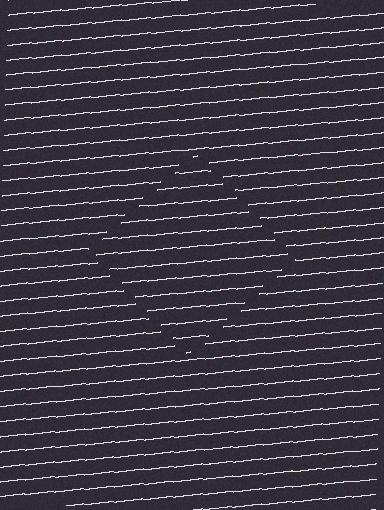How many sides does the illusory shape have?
4 sides — the line-ends trace a square.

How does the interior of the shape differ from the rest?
The interior of the shape contains the same grating, shifted by half a period — the contour is defined by the phase discontinuity where line-ends from the inner and outer gratings abut.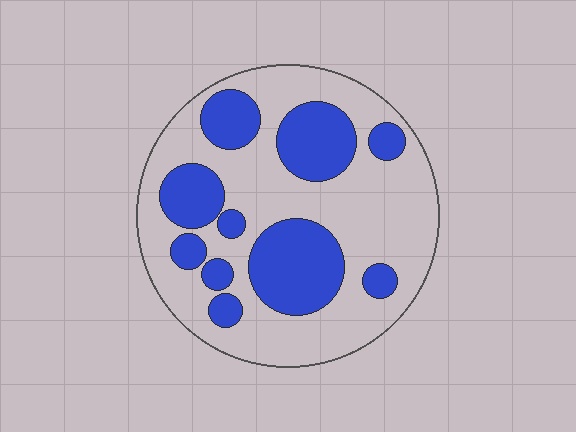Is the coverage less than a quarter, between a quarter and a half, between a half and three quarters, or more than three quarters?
Between a quarter and a half.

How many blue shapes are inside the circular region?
10.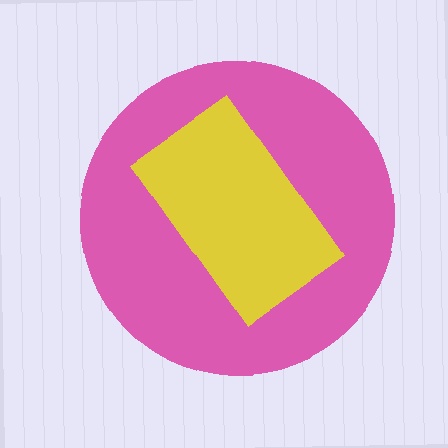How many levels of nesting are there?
2.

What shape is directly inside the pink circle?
The yellow rectangle.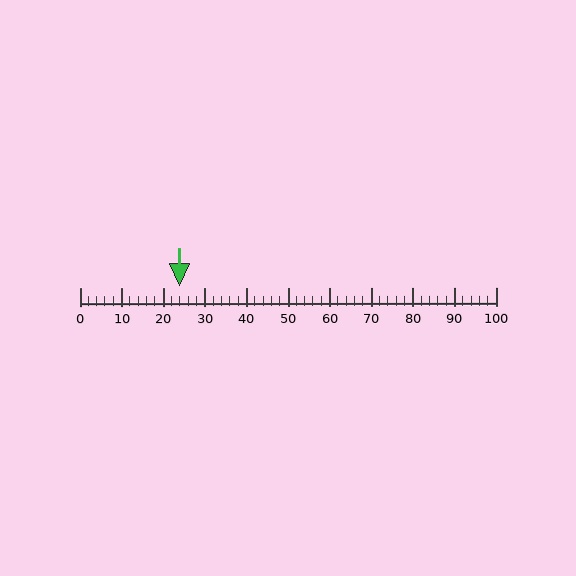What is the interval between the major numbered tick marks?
The major tick marks are spaced 10 units apart.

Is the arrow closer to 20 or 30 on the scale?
The arrow is closer to 20.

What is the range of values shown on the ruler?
The ruler shows values from 0 to 100.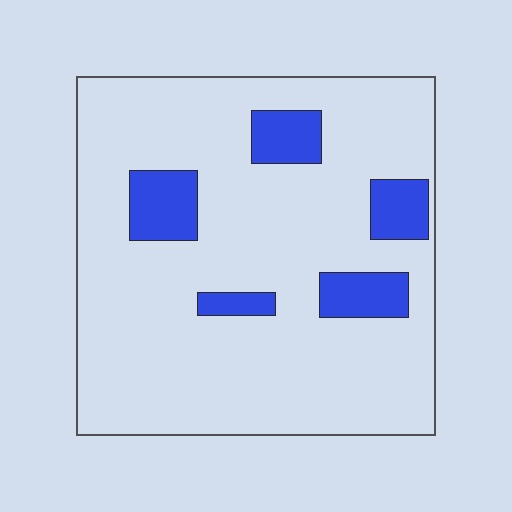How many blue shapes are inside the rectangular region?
5.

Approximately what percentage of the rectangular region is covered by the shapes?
Approximately 15%.